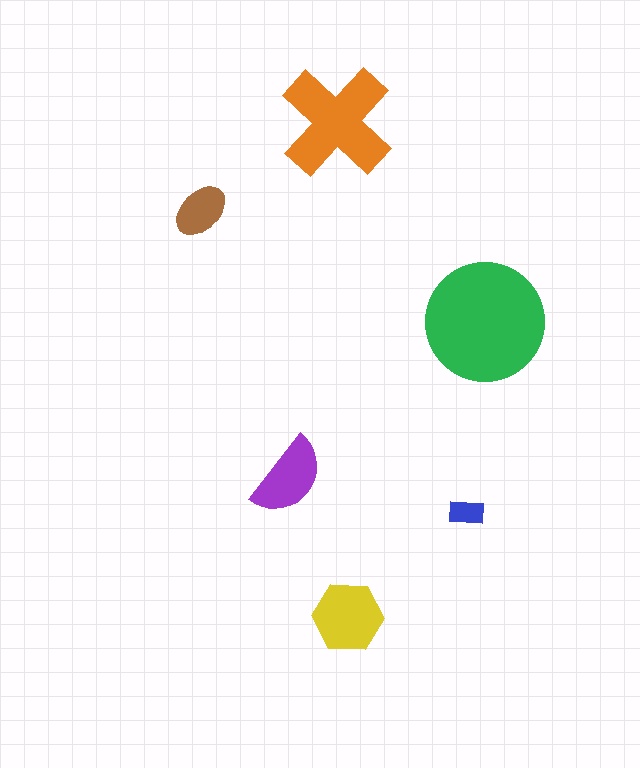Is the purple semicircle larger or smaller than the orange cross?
Smaller.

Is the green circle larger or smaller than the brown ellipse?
Larger.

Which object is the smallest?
The blue rectangle.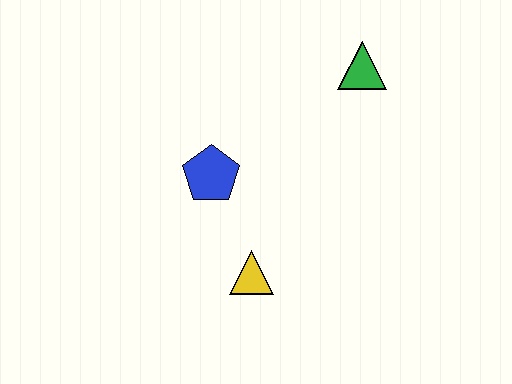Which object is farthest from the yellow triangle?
The green triangle is farthest from the yellow triangle.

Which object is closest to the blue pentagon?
The yellow triangle is closest to the blue pentagon.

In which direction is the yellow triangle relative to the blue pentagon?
The yellow triangle is below the blue pentagon.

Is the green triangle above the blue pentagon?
Yes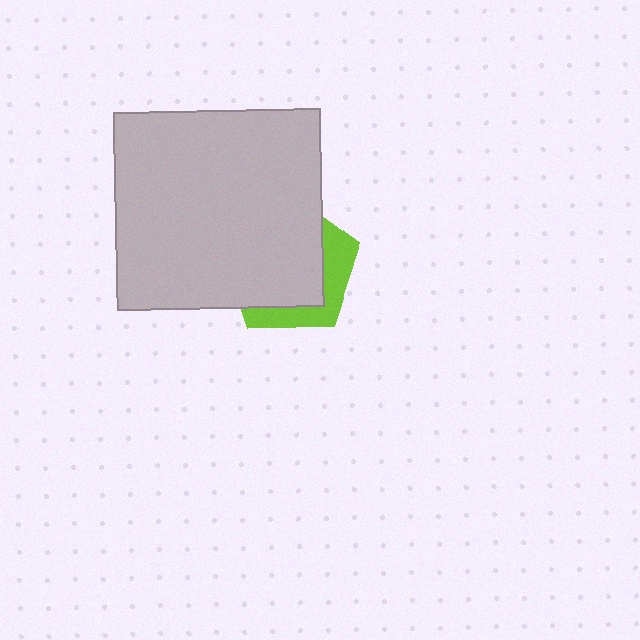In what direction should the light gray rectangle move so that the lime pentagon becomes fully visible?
The light gray rectangle should move toward the upper-left. That is the shortest direction to clear the overlap and leave the lime pentagon fully visible.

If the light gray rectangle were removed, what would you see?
You would see the complete lime pentagon.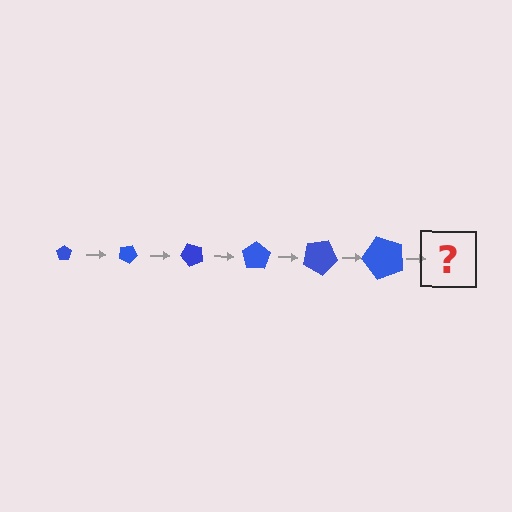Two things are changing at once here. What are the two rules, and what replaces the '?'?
The two rules are that the pentagon grows larger each step and it rotates 25 degrees each step. The '?' should be a pentagon, larger than the previous one and rotated 150 degrees from the start.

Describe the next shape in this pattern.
It should be a pentagon, larger than the previous one and rotated 150 degrees from the start.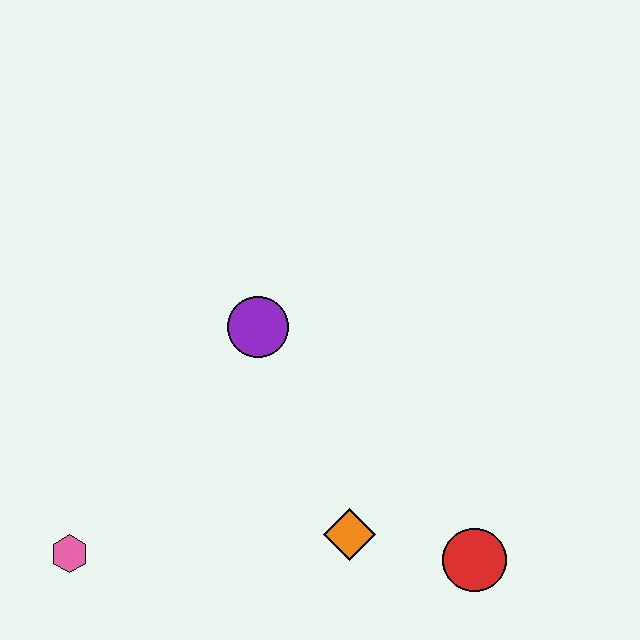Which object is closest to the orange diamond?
The red circle is closest to the orange diamond.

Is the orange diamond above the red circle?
Yes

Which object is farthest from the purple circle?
The red circle is farthest from the purple circle.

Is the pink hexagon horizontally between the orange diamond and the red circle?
No